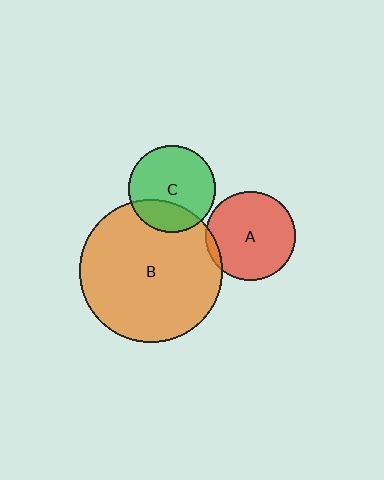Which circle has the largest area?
Circle B (orange).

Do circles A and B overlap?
Yes.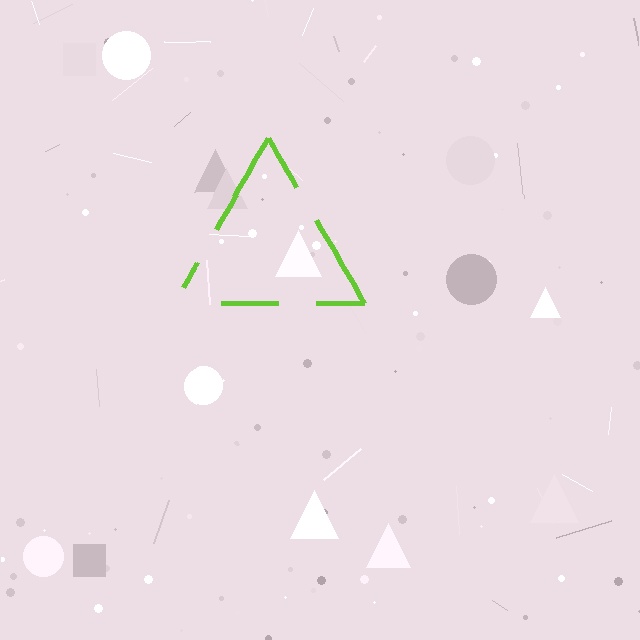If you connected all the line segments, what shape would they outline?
They would outline a triangle.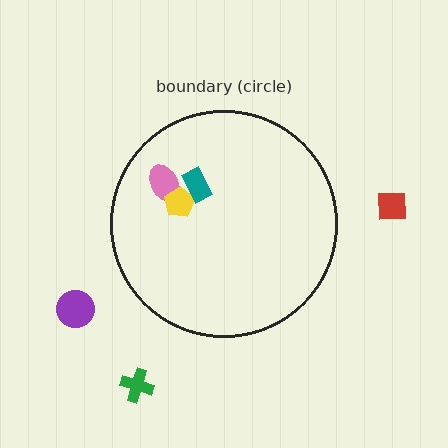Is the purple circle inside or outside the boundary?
Outside.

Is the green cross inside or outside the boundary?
Outside.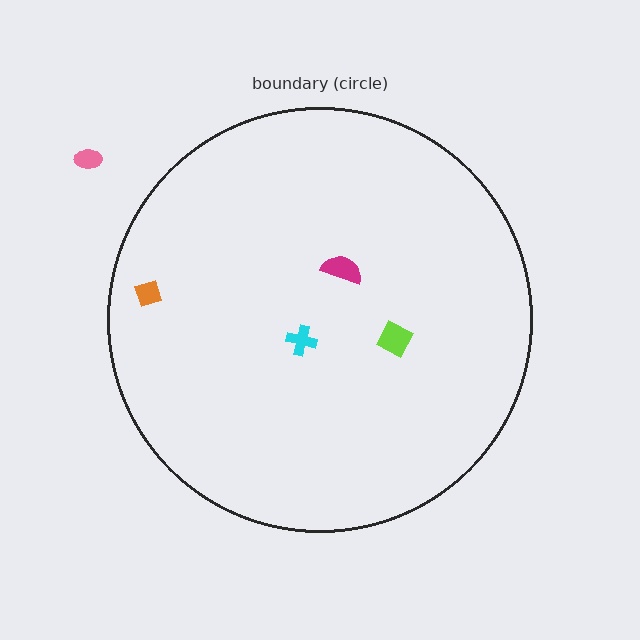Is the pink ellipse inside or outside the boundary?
Outside.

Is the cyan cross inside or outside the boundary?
Inside.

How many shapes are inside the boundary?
4 inside, 1 outside.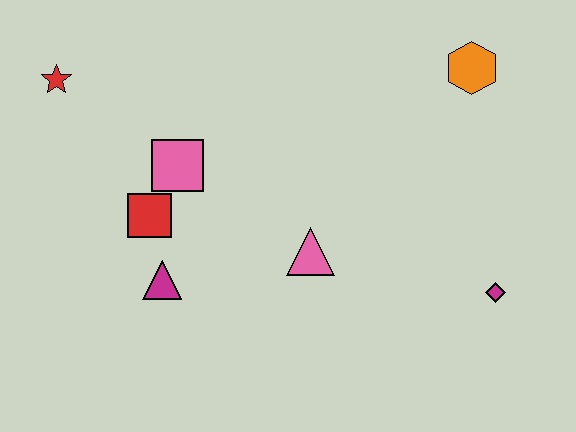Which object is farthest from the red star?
The magenta diamond is farthest from the red star.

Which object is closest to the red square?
The pink square is closest to the red square.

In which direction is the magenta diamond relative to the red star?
The magenta diamond is to the right of the red star.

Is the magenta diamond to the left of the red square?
No